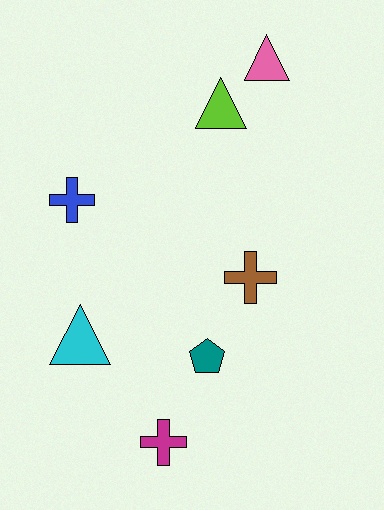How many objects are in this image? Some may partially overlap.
There are 7 objects.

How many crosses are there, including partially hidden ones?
There are 3 crosses.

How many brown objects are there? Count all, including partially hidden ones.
There is 1 brown object.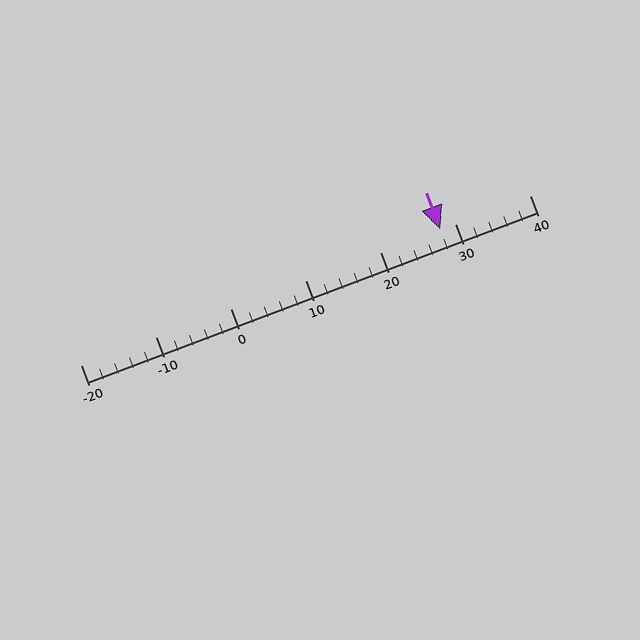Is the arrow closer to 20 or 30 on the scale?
The arrow is closer to 30.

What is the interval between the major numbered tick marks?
The major tick marks are spaced 10 units apart.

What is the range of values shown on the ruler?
The ruler shows values from -20 to 40.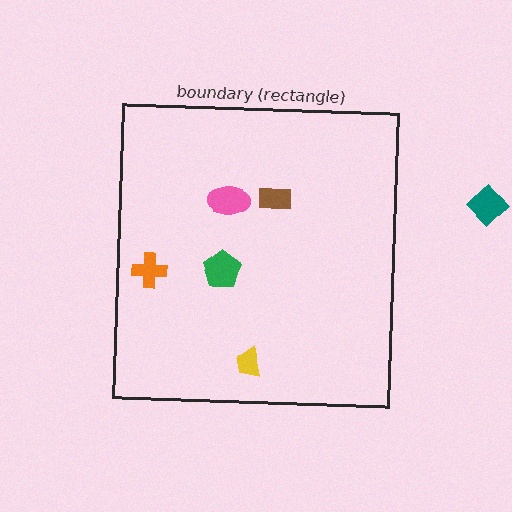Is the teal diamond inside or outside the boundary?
Outside.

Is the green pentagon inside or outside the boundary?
Inside.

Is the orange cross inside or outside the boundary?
Inside.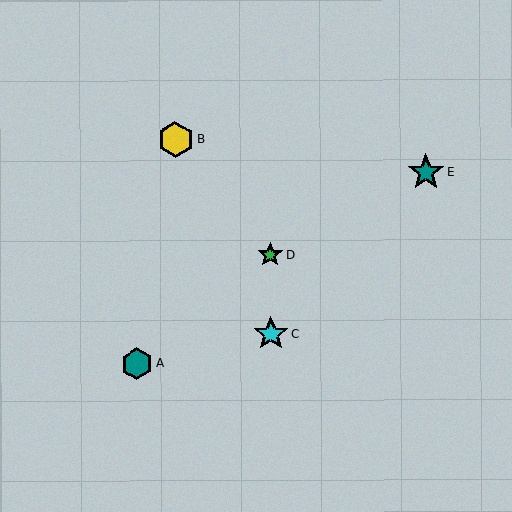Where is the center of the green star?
The center of the green star is at (270, 255).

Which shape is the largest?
The teal star (labeled E) is the largest.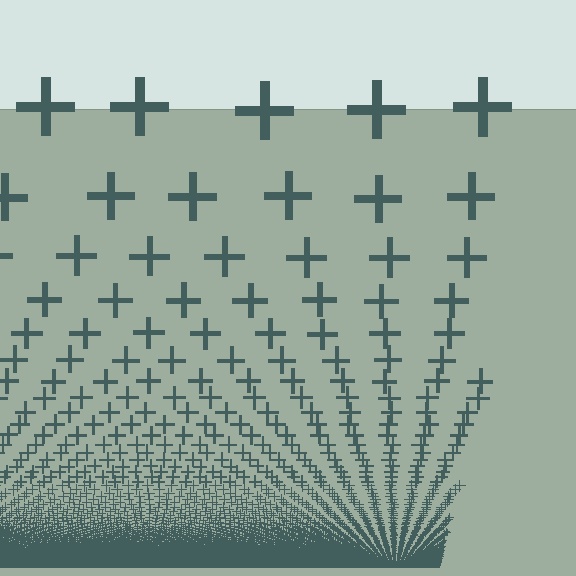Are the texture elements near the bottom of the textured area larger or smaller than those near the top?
Smaller. The gradient is inverted — elements near the bottom are smaller and denser.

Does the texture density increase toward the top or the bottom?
Density increases toward the bottom.